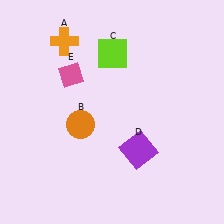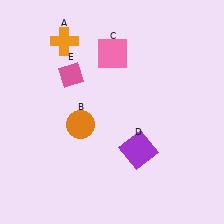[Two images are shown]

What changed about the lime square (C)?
In Image 1, C is lime. In Image 2, it changed to pink.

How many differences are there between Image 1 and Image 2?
There is 1 difference between the two images.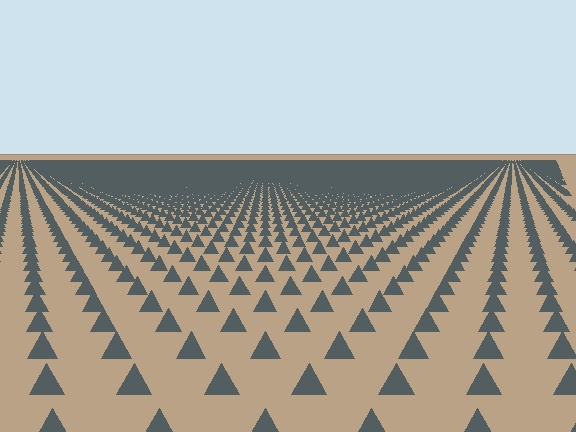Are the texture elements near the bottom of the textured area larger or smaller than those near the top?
Larger. Near the bottom, elements are closer to the viewer and appear at a bigger on-screen size.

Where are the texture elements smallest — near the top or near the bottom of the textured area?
Near the top.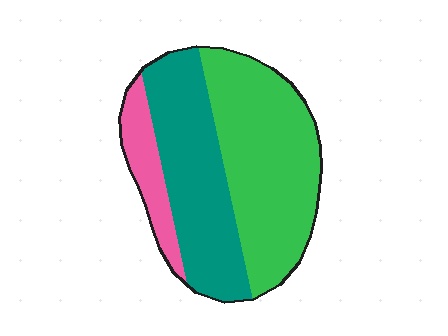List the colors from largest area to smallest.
From largest to smallest: green, teal, pink.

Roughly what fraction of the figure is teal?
Teal takes up about three eighths (3/8) of the figure.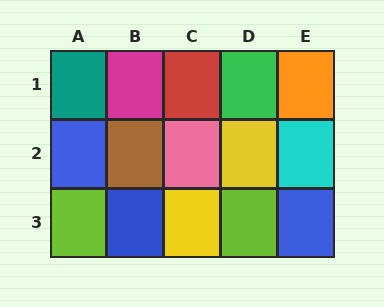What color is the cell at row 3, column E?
Blue.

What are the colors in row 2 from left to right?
Blue, brown, pink, yellow, cyan.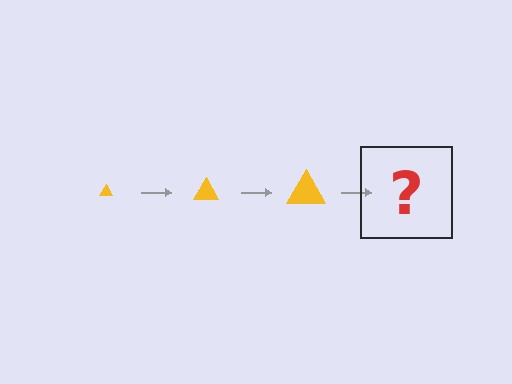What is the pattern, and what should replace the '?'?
The pattern is that the triangle gets progressively larger each step. The '?' should be a yellow triangle, larger than the previous one.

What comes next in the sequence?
The next element should be a yellow triangle, larger than the previous one.